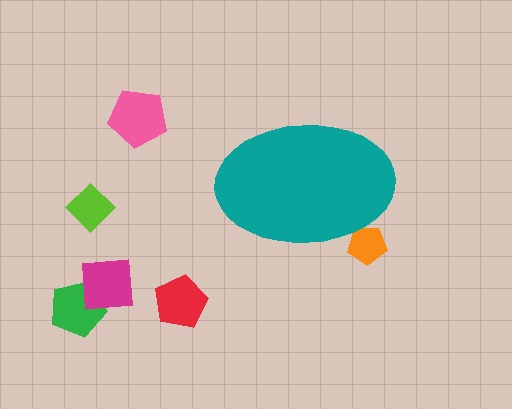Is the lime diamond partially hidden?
No, the lime diamond is fully visible.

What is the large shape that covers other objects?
A teal ellipse.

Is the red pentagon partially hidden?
No, the red pentagon is fully visible.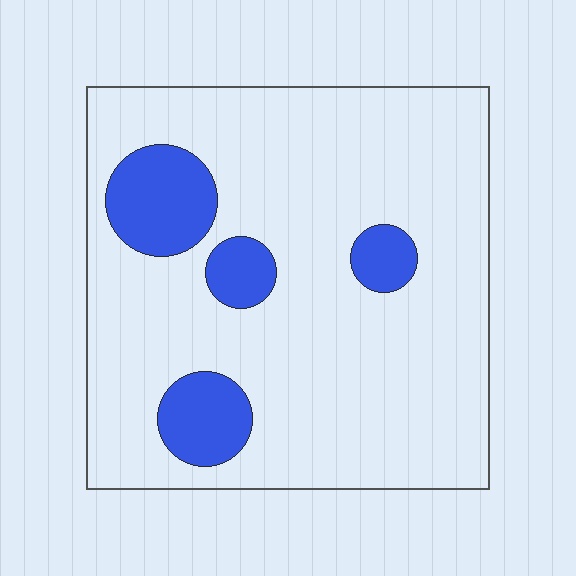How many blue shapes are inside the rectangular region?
4.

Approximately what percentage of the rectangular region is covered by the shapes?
Approximately 15%.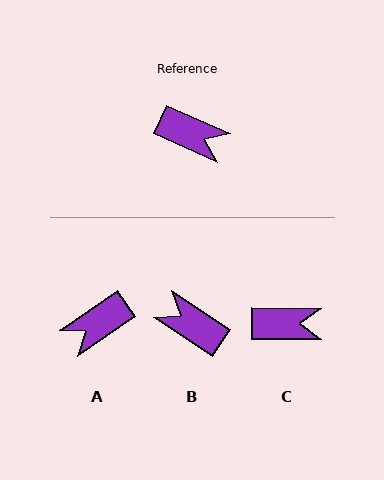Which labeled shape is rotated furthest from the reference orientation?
B, about 170 degrees away.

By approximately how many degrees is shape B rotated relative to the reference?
Approximately 170 degrees counter-clockwise.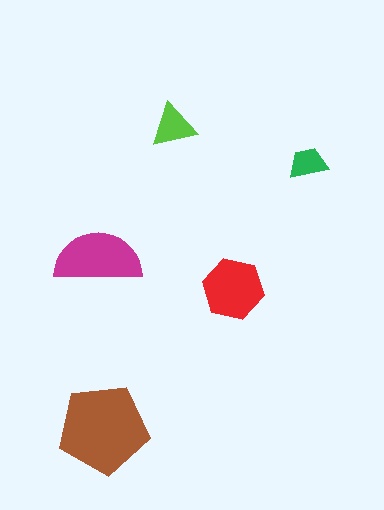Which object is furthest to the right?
The green trapezoid is rightmost.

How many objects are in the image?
There are 5 objects in the image.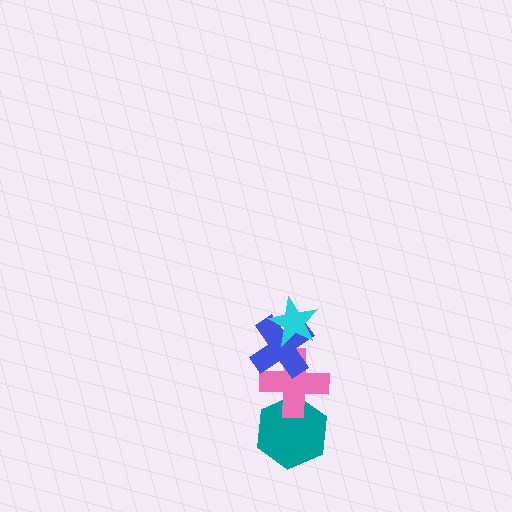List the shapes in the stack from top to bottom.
From top to bottom: the cyan star, the blue cross, the pink cross, the teal hexagon.